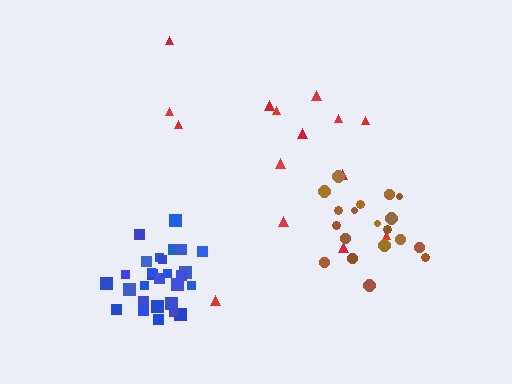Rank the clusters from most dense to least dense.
blue, brown, red.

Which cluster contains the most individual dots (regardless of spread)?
Blue (29).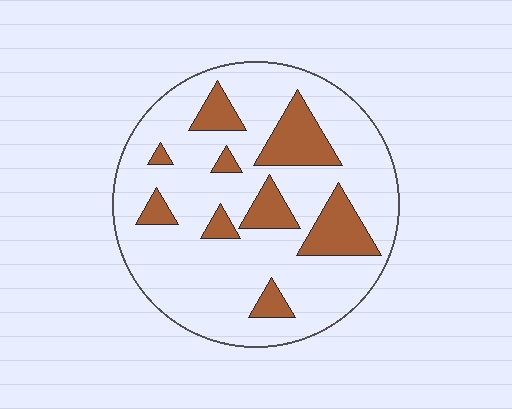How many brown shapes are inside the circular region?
9.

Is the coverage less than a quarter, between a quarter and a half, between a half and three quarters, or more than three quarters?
Less than a quarter.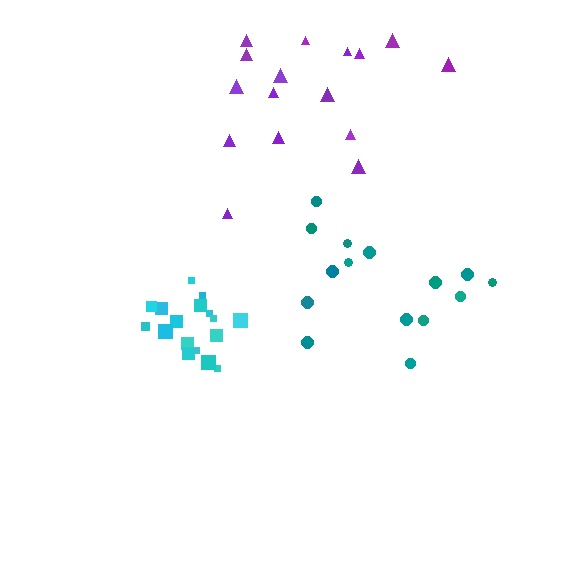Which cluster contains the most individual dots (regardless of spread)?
Cyan (18).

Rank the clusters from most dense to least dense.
cyan, purple, teal.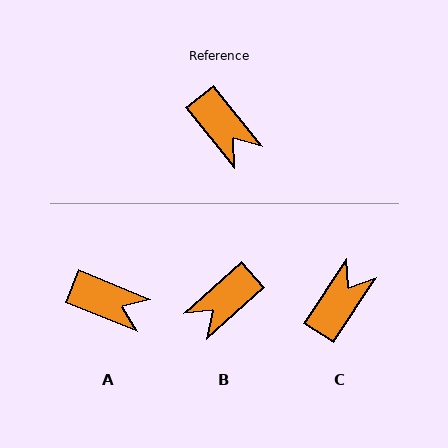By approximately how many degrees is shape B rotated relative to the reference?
Approximately 87 degrees clockwise.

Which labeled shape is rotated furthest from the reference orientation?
C, about 108 degrees away.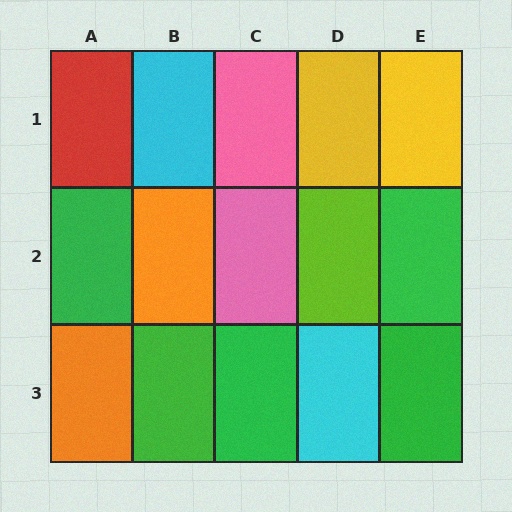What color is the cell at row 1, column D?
Yellow.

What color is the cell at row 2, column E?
Green.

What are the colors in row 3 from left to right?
Orange, green, green, cyan, green.